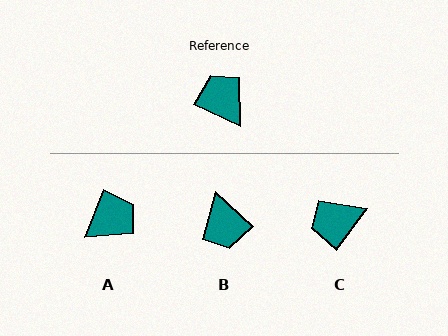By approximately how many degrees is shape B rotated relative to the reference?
Approximately 164 degrees counter-clockwise.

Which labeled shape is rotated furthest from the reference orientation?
B, about 164 degrees away.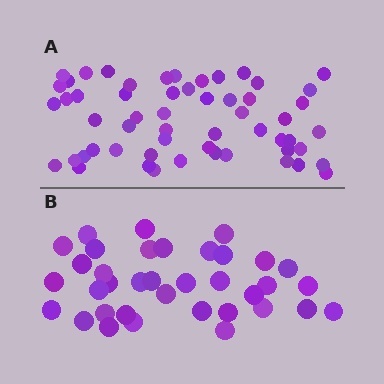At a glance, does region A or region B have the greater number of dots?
Region A (the top region) has more dots.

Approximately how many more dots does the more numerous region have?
Region A has approximately 20 more dots than region B.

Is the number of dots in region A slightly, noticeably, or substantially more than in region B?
Region A has substantially more. The ratio is roughly 1.6 to 1.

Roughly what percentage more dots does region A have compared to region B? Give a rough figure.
About 55% more.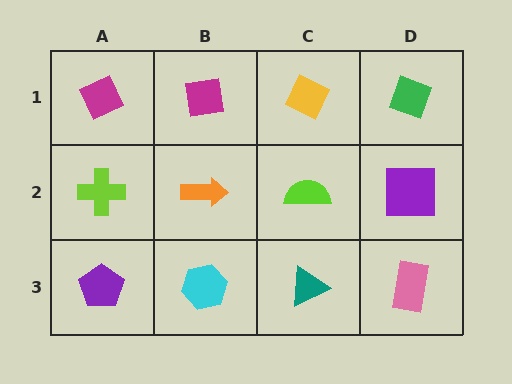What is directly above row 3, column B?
An orange arrow.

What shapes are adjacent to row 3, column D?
A purple square (row 2, column D), a teal triangle (row 3, column C).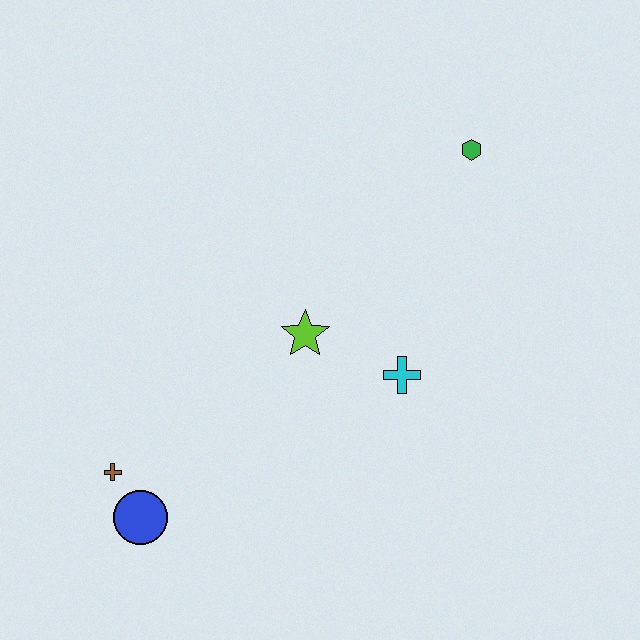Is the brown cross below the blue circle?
No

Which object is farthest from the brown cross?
The green hexagon is farthest from the brown cross.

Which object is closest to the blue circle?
The brown cross is closest to the blue circle.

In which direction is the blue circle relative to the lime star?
The blue circle is below the lime star.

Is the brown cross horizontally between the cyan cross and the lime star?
No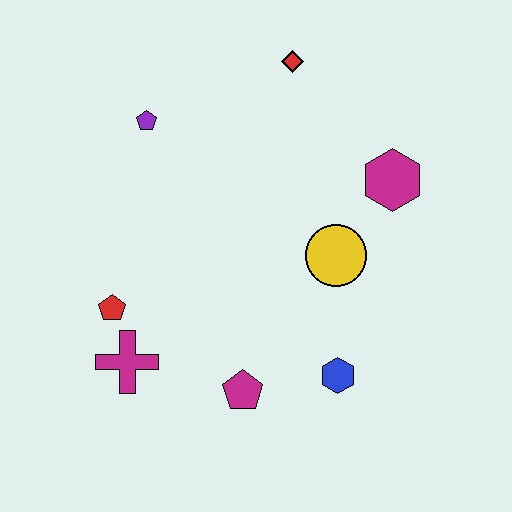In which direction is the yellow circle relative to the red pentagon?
The yellow circle is to the right of the red pentagon.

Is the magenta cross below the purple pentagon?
Yes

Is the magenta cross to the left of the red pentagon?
No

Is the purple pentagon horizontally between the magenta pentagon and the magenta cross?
Yes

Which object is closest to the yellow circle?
The magenta hexagon is closest to the yellow circle.